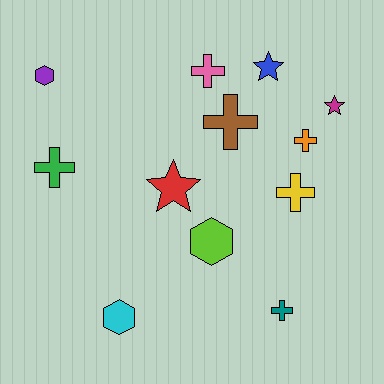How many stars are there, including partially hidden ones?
There are 3 stars.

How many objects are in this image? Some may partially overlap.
There are 12 objects.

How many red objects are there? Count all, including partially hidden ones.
There is 1 red object.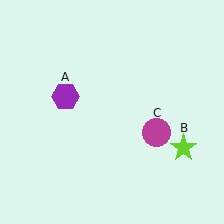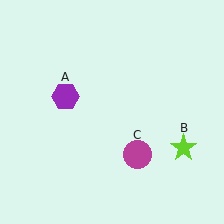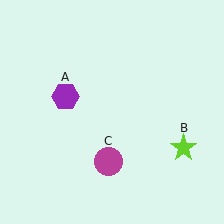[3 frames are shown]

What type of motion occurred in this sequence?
The magenta circle (object C) rotated clockwise around the center of the scene.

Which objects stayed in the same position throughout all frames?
Purple hexagon (object A) and lime star (object B) remained stationary.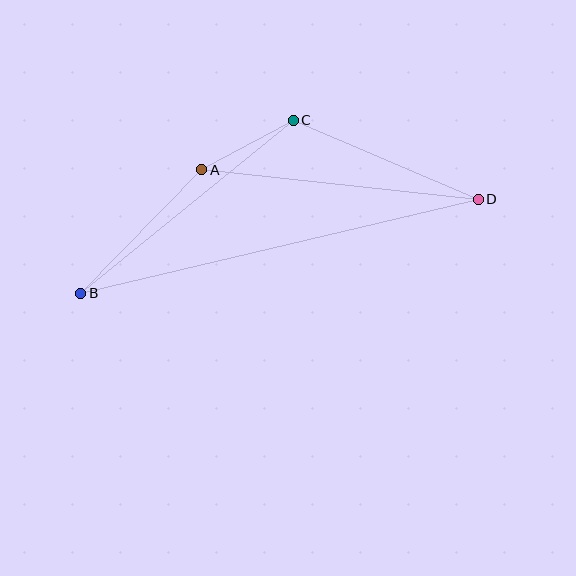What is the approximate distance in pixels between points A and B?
The distance between A and B is approximately 173 pixels.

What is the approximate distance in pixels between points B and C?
The distance between B and C is approximately 274 pixels.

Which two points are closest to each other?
Points A and C are closest to each other.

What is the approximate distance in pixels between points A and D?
The distance between A and D is approximately 278 pixels.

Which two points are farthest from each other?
Points B and D are farthest from each other.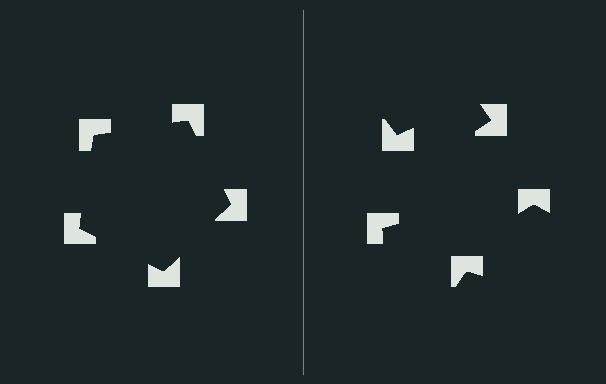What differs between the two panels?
The notched squares are positioned identically on both sides; only the wedge orientations differ. On the left they align to a pentagon; on the right they are misaligned.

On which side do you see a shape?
An illusory pentagon appears on the left side. On the right side the wedge cuts are rotated, so no coherent shape forms.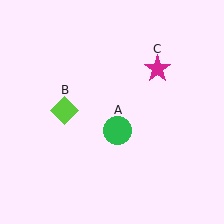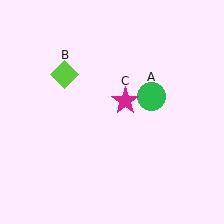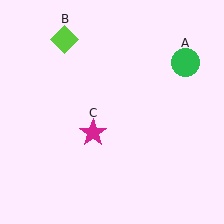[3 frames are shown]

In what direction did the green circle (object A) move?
The green circle (object A) moved up and to the right.